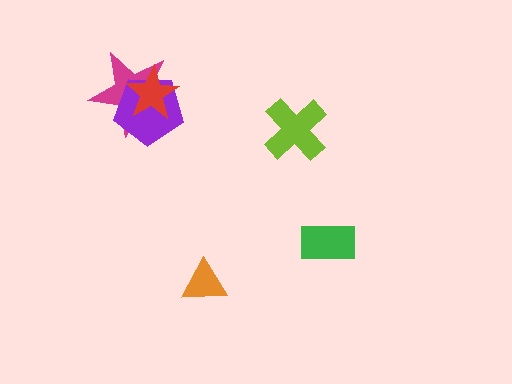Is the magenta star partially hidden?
Yes, it is partially covered by another shape.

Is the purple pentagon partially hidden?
Yes, it is partially covered by another shape.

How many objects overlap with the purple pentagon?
2 objects overlap with the purple pentagon.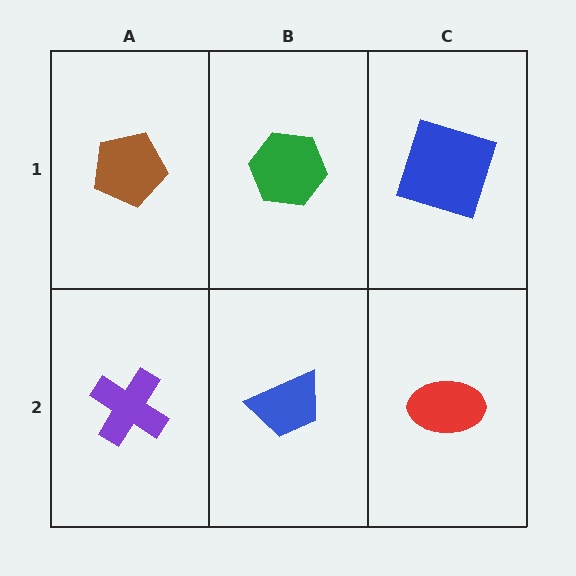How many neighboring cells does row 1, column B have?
3.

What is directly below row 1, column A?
A purple cross.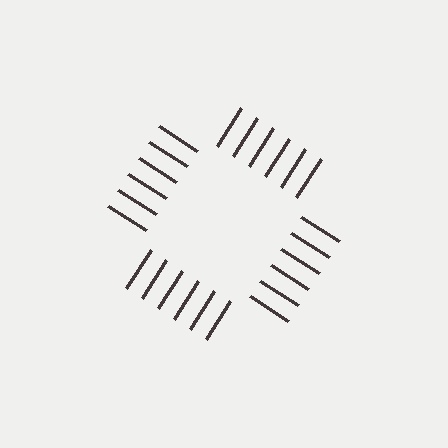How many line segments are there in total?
24 — 6 along each of the 4 edges.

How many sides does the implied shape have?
4 sides — the line-ends trace a square.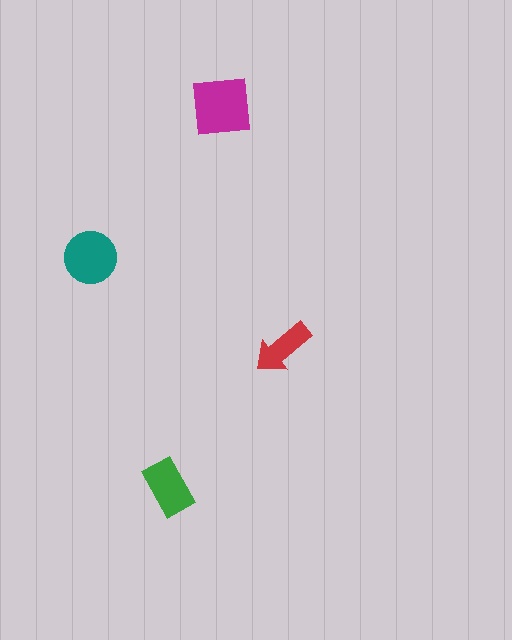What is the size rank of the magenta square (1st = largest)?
1st.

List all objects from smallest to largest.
The red arrow, the green rectangle, the teal circle, the magenta square.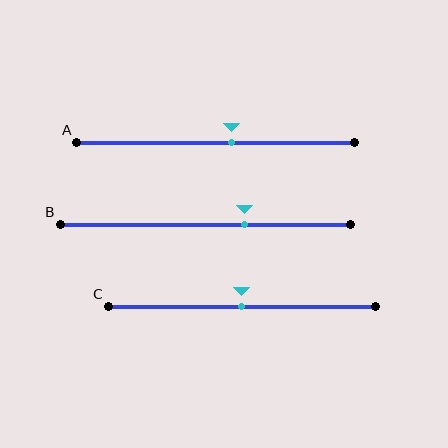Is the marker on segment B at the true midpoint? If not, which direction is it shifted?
No, the marker on segment B is shifted to the right by about 14% of the segment length.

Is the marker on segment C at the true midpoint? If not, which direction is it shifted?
Yes, the marker on segment C is at the true midpoint.